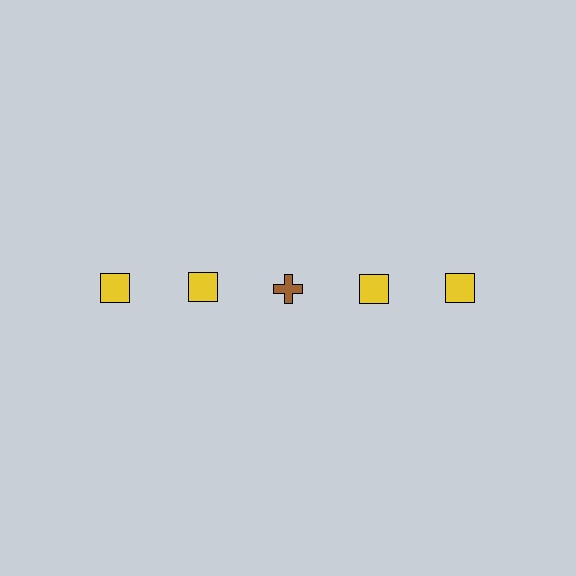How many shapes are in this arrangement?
There are 5 shapes arranged in a grid pattern.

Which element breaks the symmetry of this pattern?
The brown cross in the top row, center column breaks the symmetry. All other shapes are yellow squares.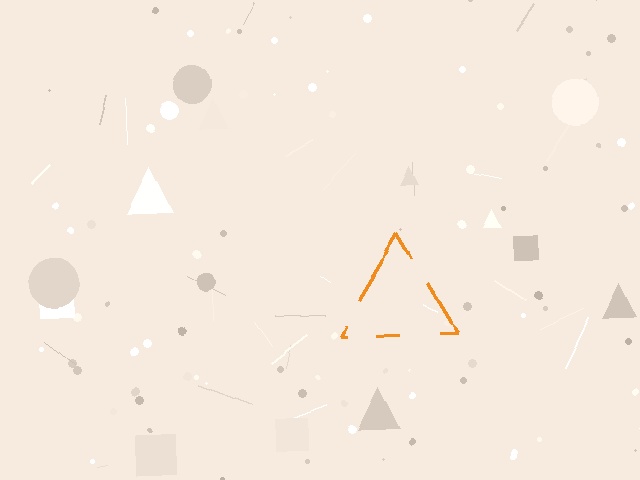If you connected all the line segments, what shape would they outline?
They would outline a triangle.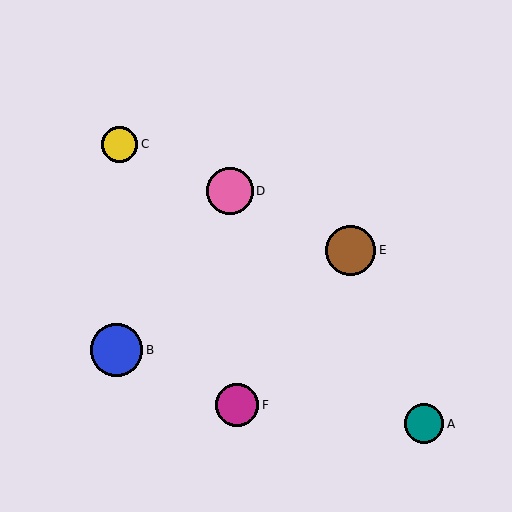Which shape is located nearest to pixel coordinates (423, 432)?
The teal circle (labeled A) at (424, 424) is nearest to that location.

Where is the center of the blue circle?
The center of the blue circle is at (117, 350).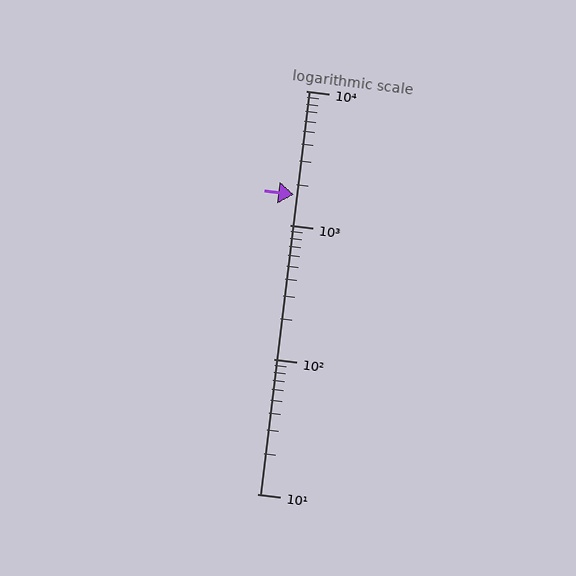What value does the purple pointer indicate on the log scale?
The pointer indicates approximately 1700.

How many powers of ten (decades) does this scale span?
The scale spans 3 decades, from 10 to 10000.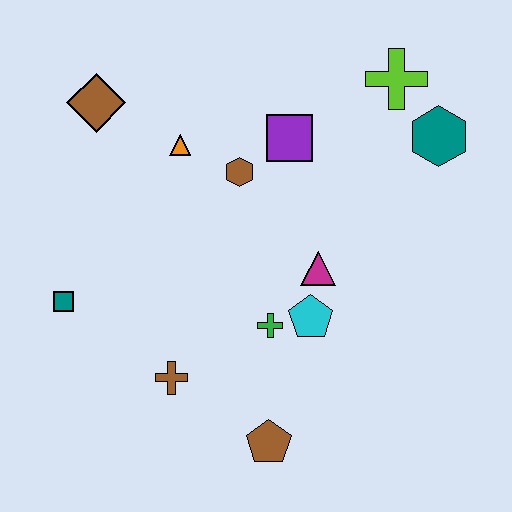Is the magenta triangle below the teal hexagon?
Yes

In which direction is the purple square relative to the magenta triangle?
The purple square is above the magenta triangle.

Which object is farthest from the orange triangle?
The brown pentagon is farthest from the orange triangle.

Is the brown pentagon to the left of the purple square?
Yes